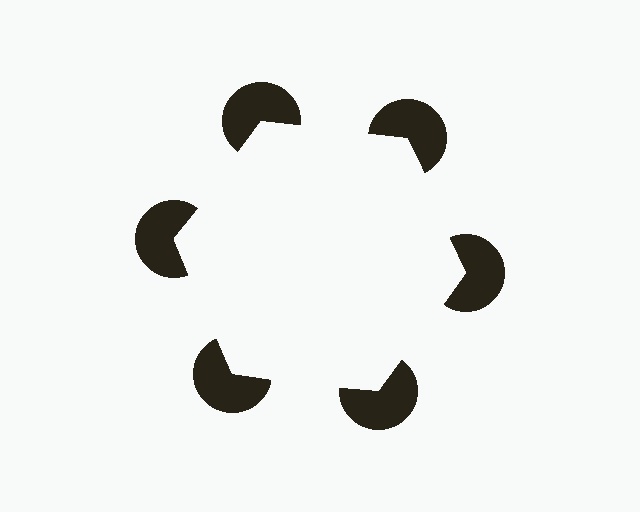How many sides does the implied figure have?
6 sides.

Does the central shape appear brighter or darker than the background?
It typically appears slightly brighter than the background, even though no actual brightness change is drawn.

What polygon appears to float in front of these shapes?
An illusory hexagon — its edges are inferred from the aligned wedge cuts in the pac-man discs, not physically drawn.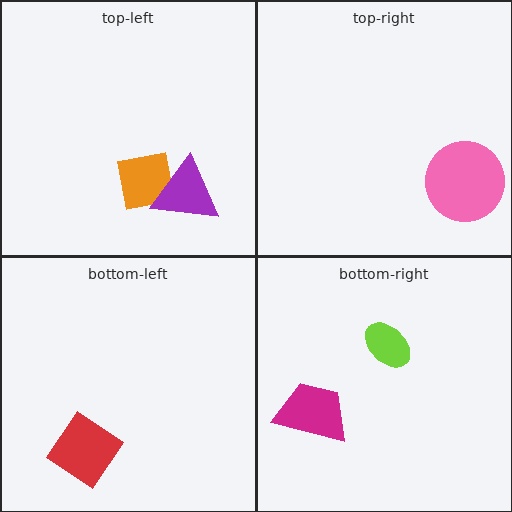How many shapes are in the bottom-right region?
2.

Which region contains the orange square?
The top-left region.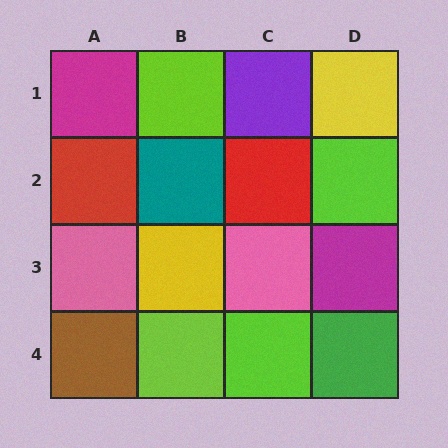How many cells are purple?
1 cell is purple.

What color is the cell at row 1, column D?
Yellow.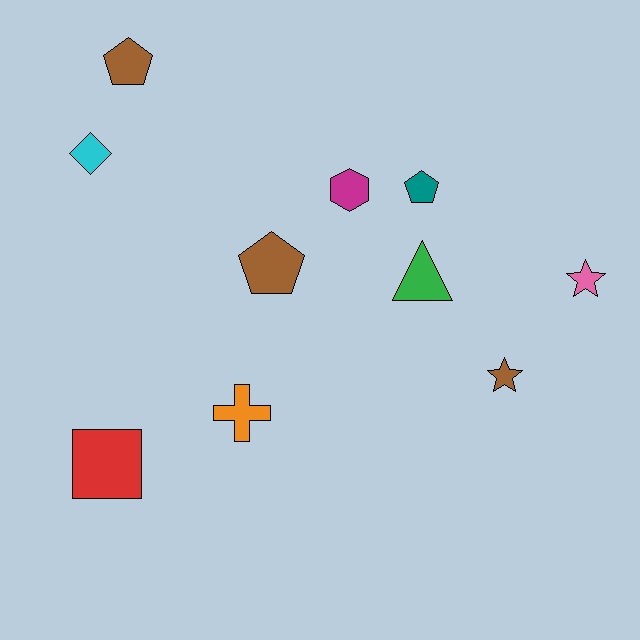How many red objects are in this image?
There is 1 red object.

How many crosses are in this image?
There is 1 cross.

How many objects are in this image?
There are 10 objects.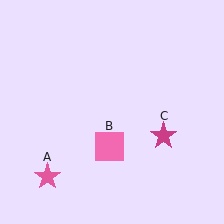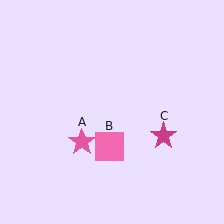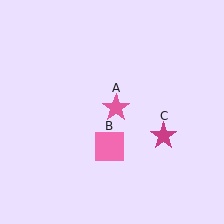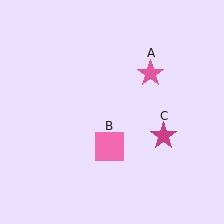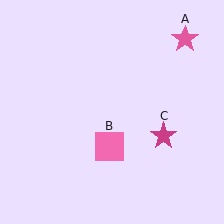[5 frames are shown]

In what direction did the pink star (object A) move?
The pink star (object A) moved up and to the right.